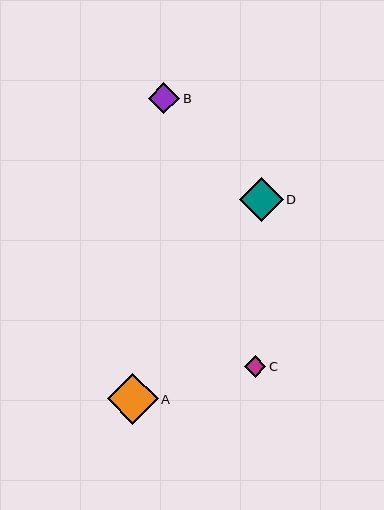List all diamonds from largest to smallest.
From largest to smallest: A, D, B, C.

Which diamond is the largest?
Diamond A is the largest with a size of approximately 51 pixels.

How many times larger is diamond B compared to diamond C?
Diamond B is approximately 1.5 times the size of diamond C.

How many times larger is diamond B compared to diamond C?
Diamond B is approximately 1.5 times the size of diamond C.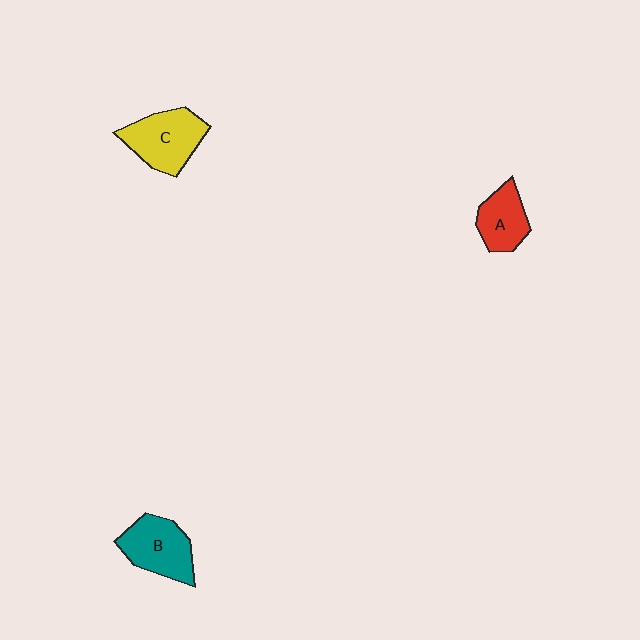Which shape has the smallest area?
Shape A (red).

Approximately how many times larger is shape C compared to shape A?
Approximately 1.4 times.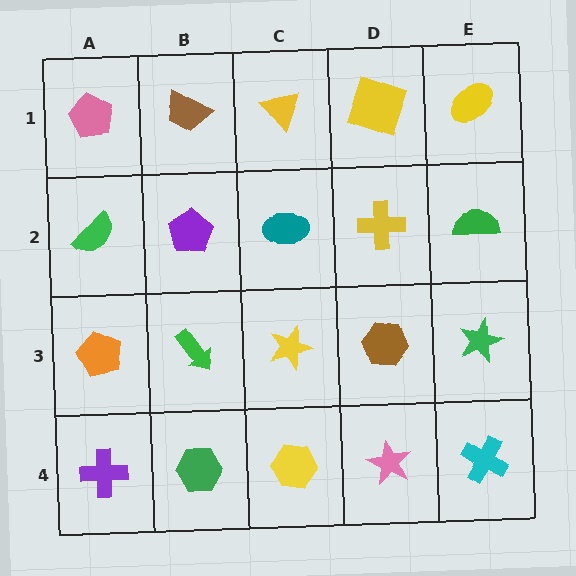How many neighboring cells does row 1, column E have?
2.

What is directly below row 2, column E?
A green star.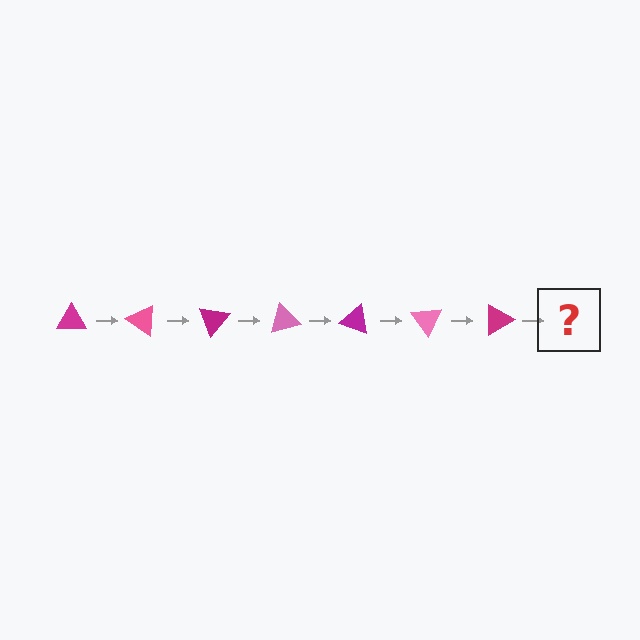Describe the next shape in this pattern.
It should be a pink triangle, rotated 245 degrees from the start.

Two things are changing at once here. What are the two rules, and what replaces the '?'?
The two rules are that it rotates 35 degrees each step and the color cycles through magenta and pink. The '?' should be a pink triangle, rotated 245 degrees from the start.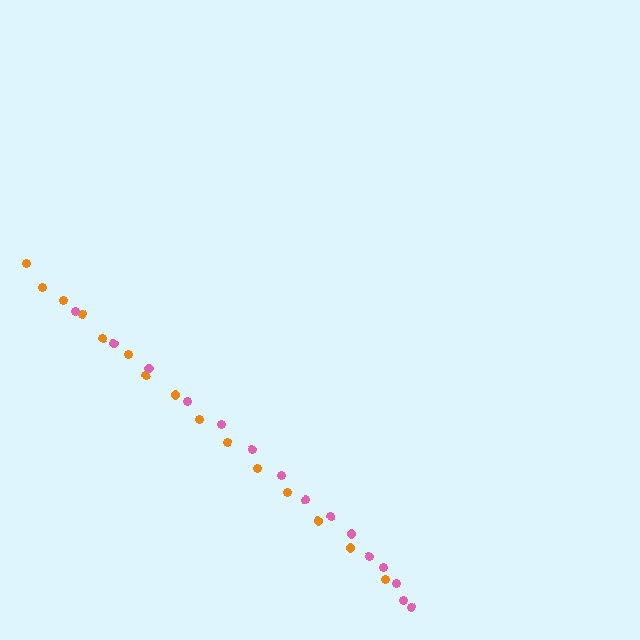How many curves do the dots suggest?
There are 2 distinct paths.